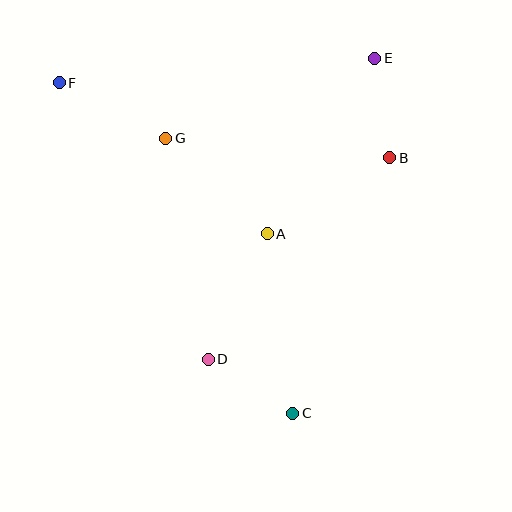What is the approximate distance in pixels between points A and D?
The distance between A and D is approximately 139 pixels.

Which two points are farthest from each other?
Points C and F are farthest from each other.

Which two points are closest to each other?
Points C and D are closest to each other.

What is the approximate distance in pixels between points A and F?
The distance between A and F is approximately 257 pixels.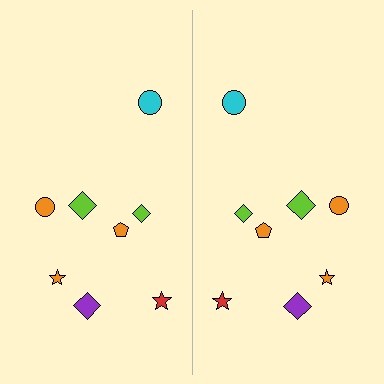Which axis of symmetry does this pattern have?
The pattern has a vertical axis of symmetry running through the center of the image.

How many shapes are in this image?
There are 16 shapes in this image.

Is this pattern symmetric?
Yes, this pattern has bilateral (reflection) symmetry.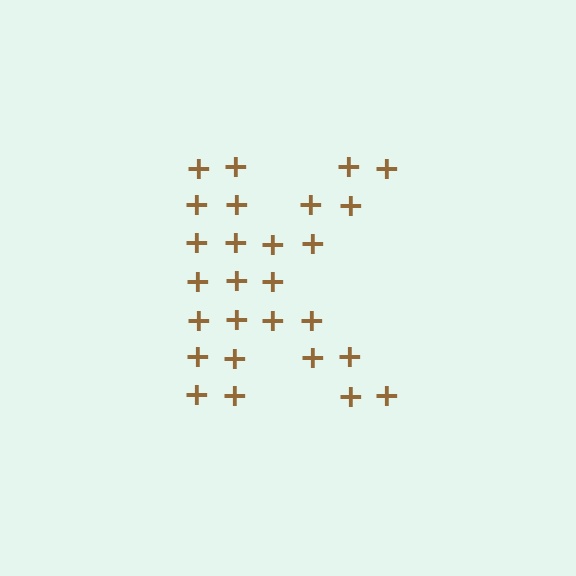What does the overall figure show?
The overall figure shows the letter K.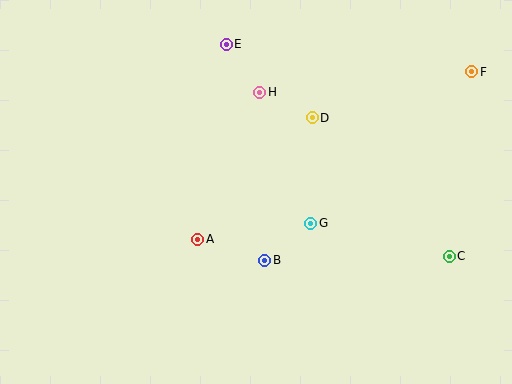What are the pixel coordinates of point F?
Point F is at (472, 72).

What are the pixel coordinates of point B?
Point B is at (265, 260).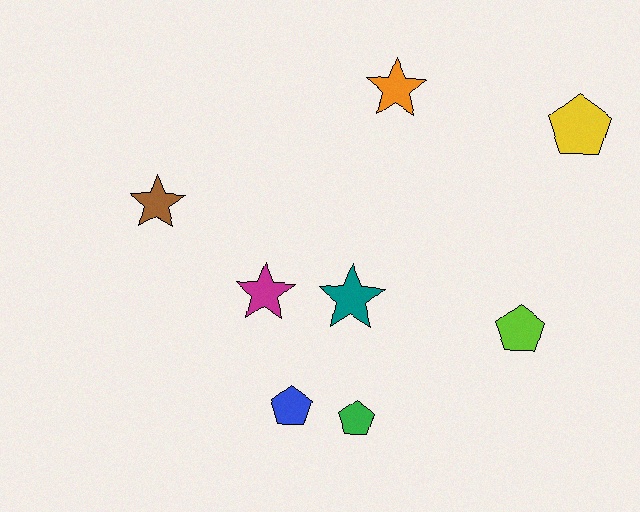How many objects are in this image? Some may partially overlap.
There are 8 objects.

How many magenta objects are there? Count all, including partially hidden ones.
There is 1 magenta object.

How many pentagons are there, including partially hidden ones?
There are 4 pentagons.